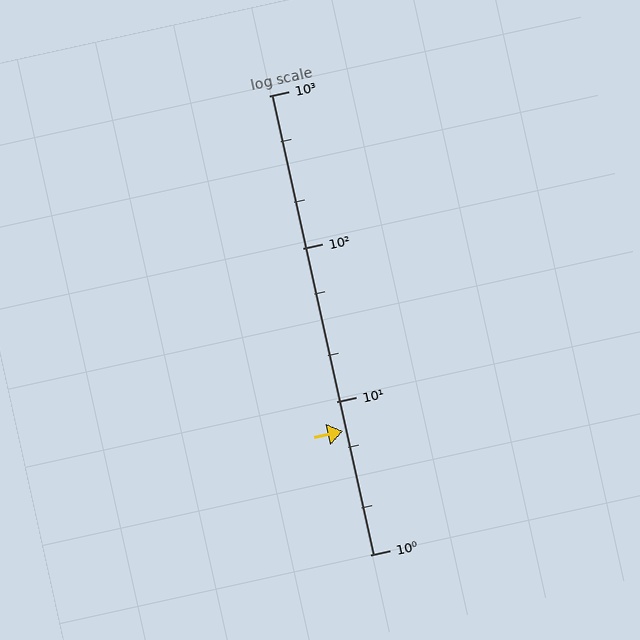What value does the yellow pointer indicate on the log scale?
The pointer indicates approximately 6.4.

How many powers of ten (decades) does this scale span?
The scale spans 3 decades, from 1 to 1000.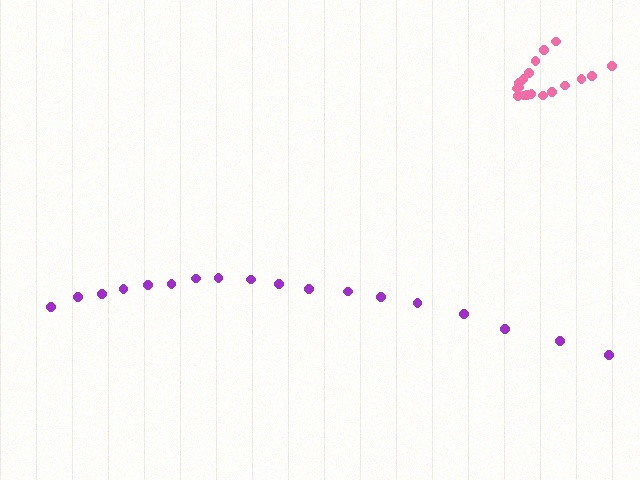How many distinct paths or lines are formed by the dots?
There are 2 distinct paths.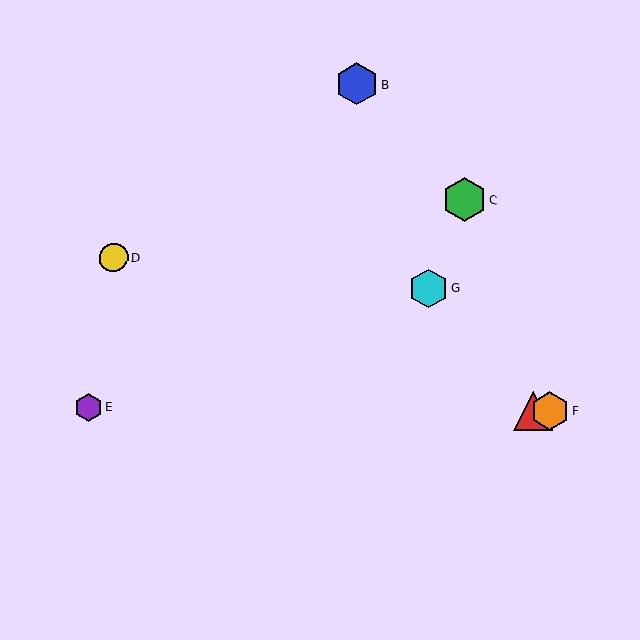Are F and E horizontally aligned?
Yes, both are at y≈411.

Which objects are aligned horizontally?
Objects A, E, F are aligned horizontally.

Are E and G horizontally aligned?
No, E is at y≈407 and G is at y≈288.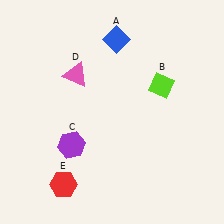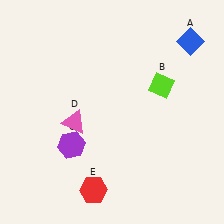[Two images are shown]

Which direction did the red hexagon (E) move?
The red hexagon (E) moved right.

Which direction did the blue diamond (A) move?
The blue diamond (A) moved right.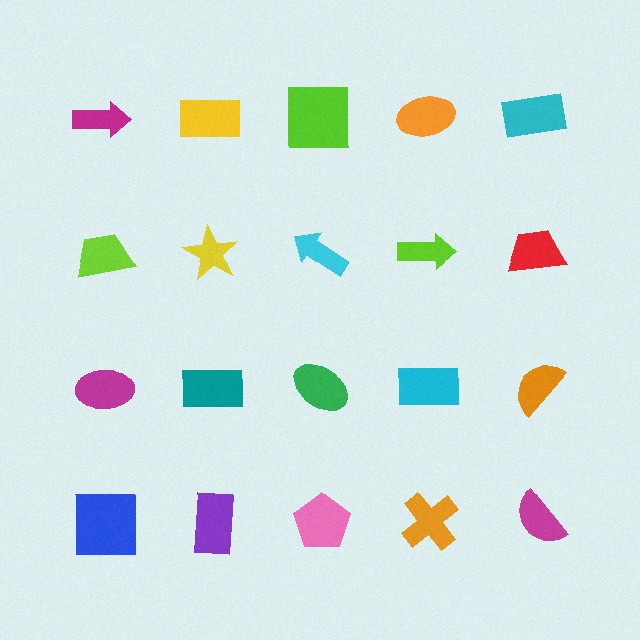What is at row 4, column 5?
A magenta semicircle.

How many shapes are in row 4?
5 shapes.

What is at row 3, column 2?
A teal rectangle.